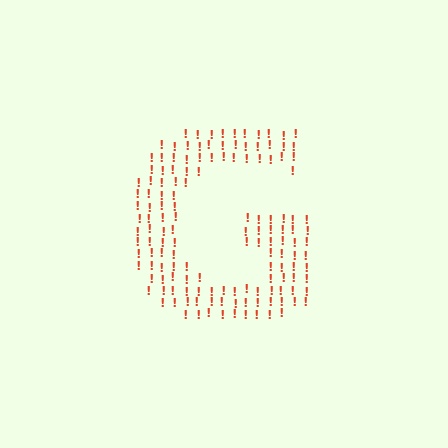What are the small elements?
The small elements are exclamation marks.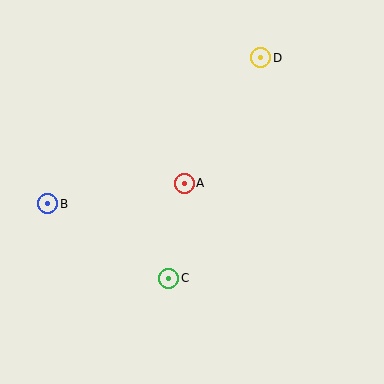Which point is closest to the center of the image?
Point A at (184, 183) is closest to the center.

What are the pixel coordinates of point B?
Point B is at (48, 204).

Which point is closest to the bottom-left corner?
Point B is closest to the bottom-left corner.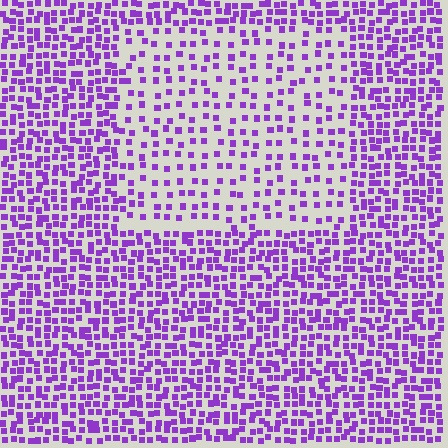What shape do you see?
I see a rectangle.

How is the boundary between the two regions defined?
The boundary is defined by a change in element density (approximately 2.1x ratio). All elements are the same color, size, and shape.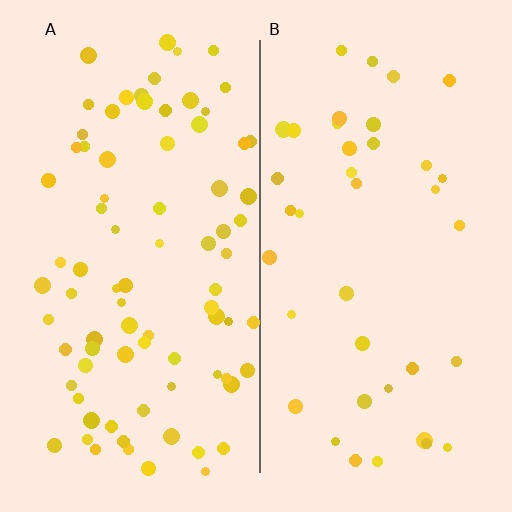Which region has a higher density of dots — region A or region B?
A (the left).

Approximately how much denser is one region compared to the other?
Approximately 2.1× — region A over region B.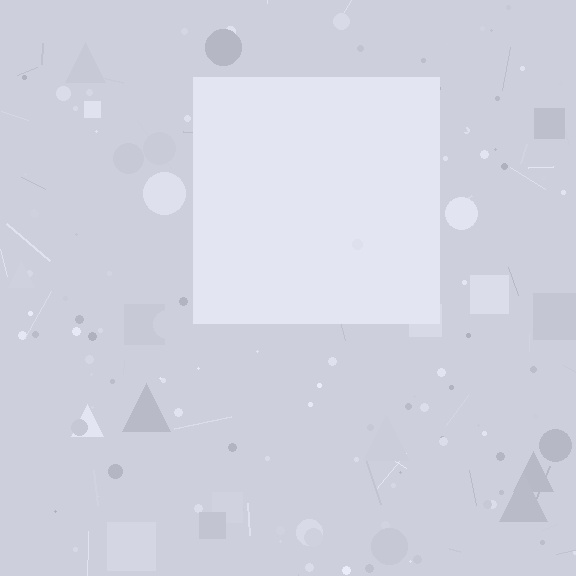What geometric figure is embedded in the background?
A square is embedded in the background.